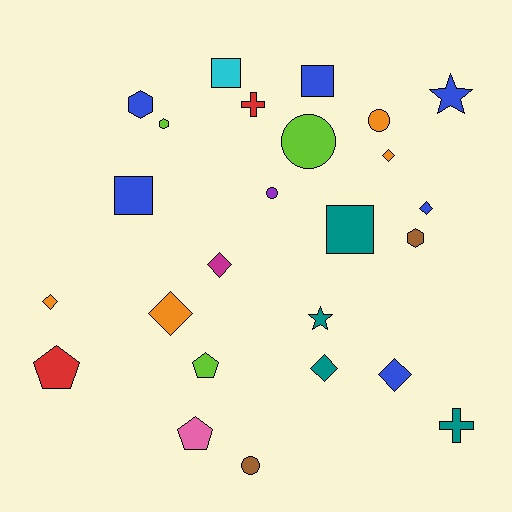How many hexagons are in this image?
There are 3 hexagons.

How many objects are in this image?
There are 25 objects.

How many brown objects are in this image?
There are 2 brown objects.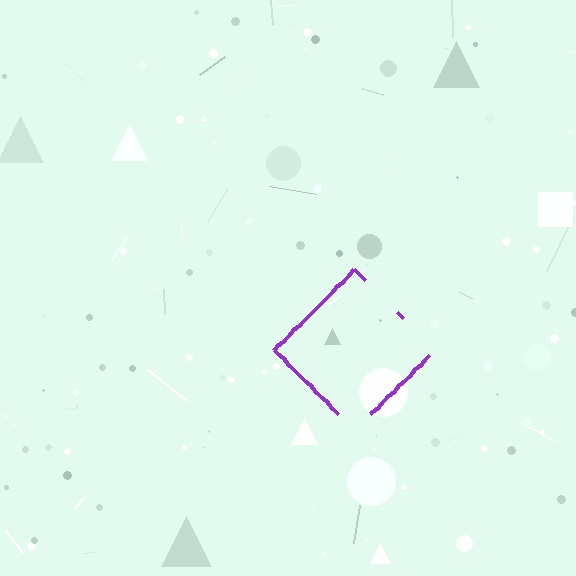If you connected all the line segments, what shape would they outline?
They would outline a diamond.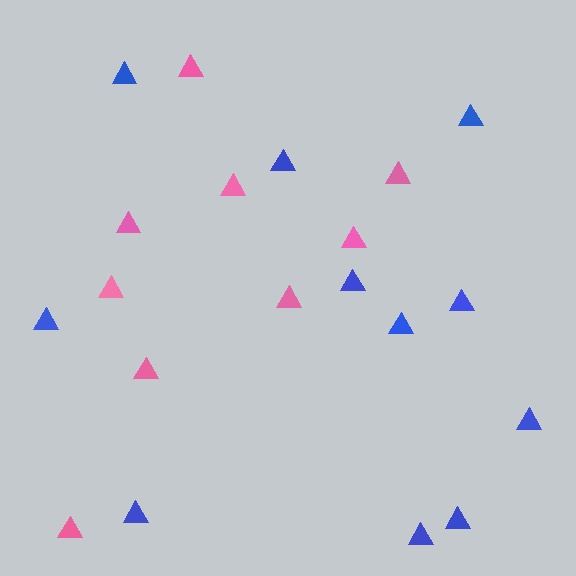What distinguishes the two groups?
There are 2 groups: one group of pink triangles (9) and one group of blue triangles (11).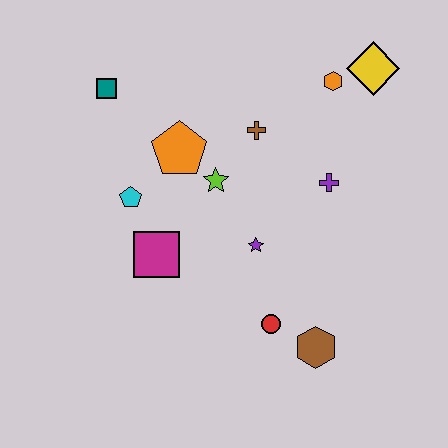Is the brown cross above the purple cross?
Yes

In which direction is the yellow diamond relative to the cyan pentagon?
The yellow diamond is to the right of the cyan pentagon.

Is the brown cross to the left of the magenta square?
No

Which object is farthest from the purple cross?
The teal square is farthest from the purple cross.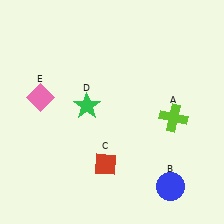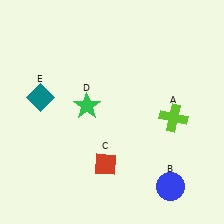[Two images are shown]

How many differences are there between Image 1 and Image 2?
There is 1 difference between the two images.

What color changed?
The diamond (E) changed from pink in Image 1 to teal in Image 2.